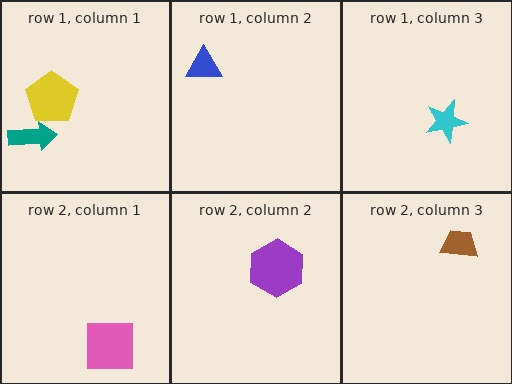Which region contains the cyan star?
The row 1, column 3 region.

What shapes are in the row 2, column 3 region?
The brown trapezoid.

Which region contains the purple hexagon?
The row 2, column 2 region.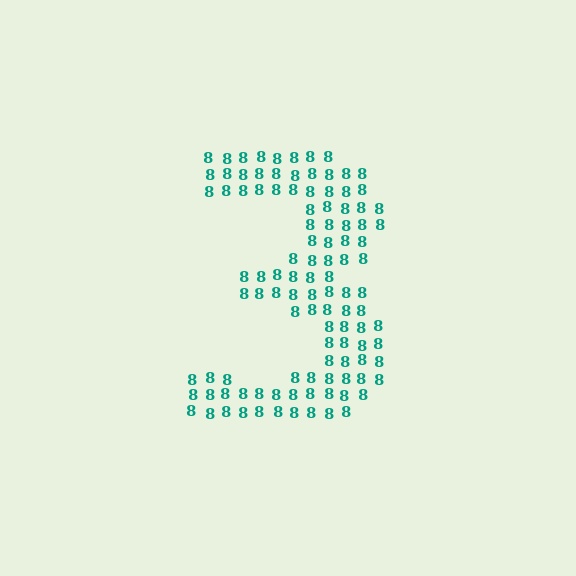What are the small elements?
The small elements are digit 8's.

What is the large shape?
The large shape is the digit 3.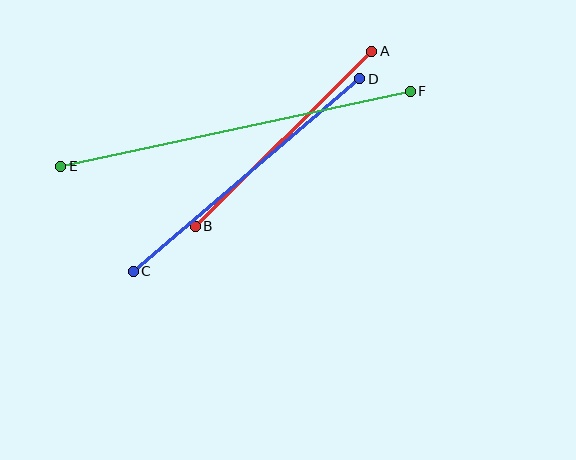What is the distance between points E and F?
The distance is approximately 358 pixels.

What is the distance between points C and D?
The distance is approximately 297 pixels.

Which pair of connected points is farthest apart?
Points E and F are farthest apart.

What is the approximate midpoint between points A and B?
The midpoint is at approximately (284, 139) pixels.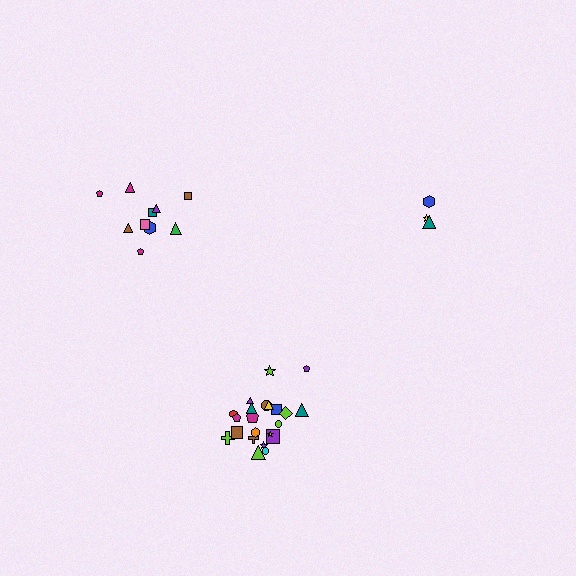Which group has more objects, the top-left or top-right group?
The top-left group.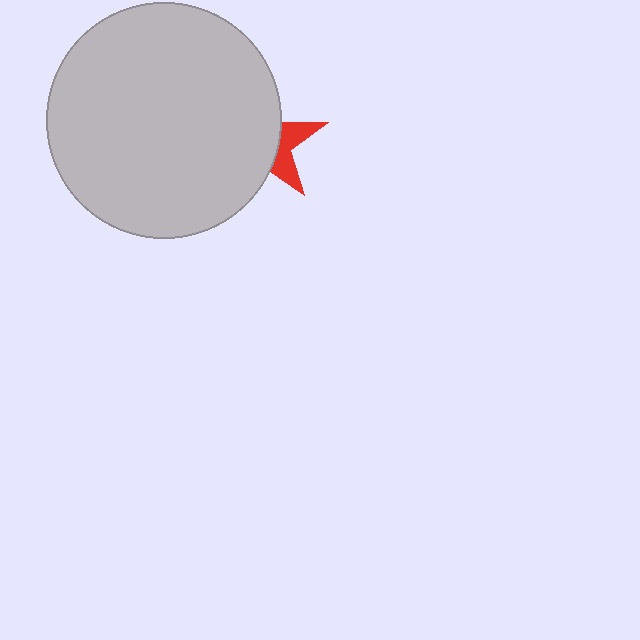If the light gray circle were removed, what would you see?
You would see the complete red star.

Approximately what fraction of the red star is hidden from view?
Roughly 69% of the red star is hidden behind the light gray circle.